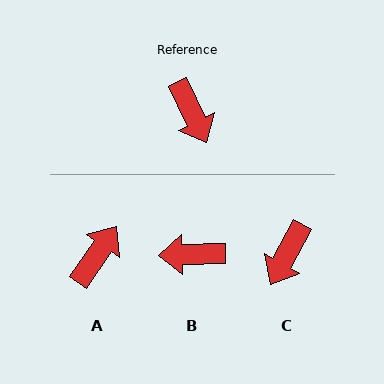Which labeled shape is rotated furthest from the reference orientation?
A, about 120 degrees away.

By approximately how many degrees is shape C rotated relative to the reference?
Approximately 54 degrees clockwise.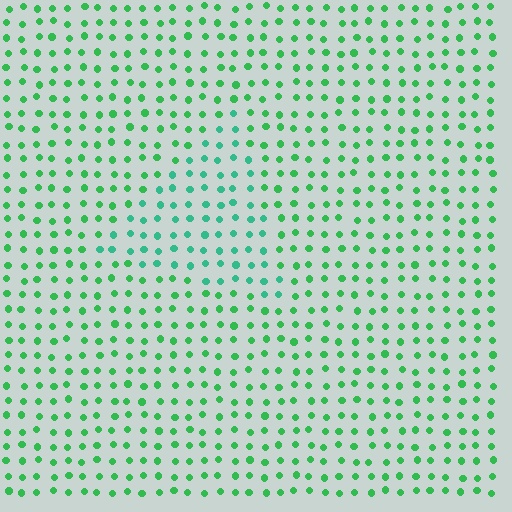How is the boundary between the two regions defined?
The boundary is defined purely by a slight shift in hue (about 26 degrees). Spacing, size, and orientation are identical on both sides.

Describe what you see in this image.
The image is filled with small green elements in a uniform arrangement. A triangle-shaped region is visible where the elements are tinted to a slightly different hue, forming a subtle color boundary.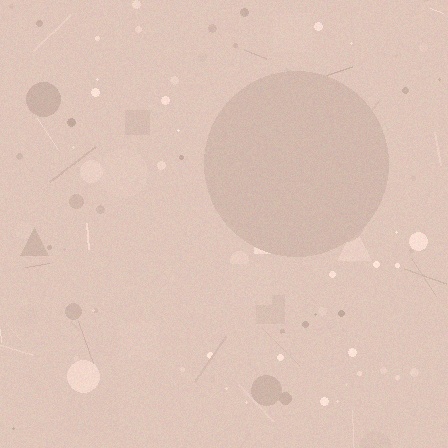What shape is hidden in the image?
A circle is hidden in the image.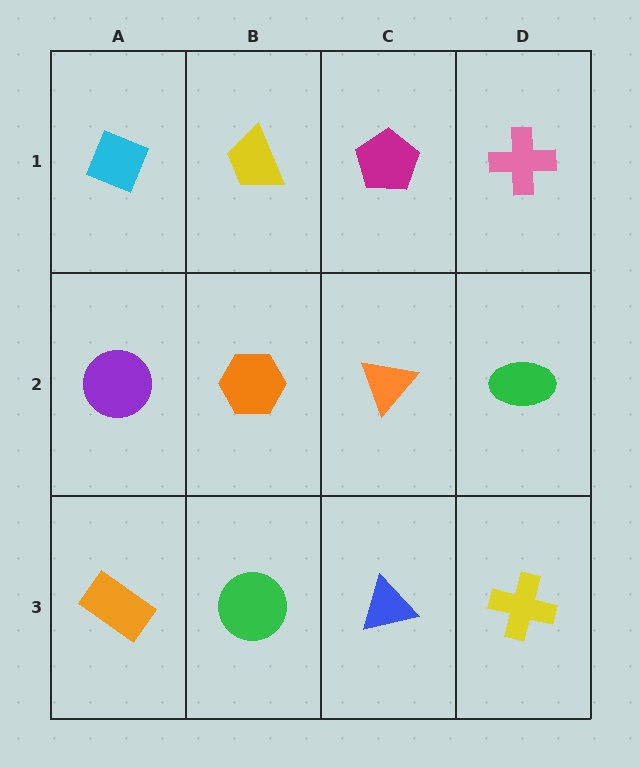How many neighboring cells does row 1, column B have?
3.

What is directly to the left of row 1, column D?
A magenta pentagon.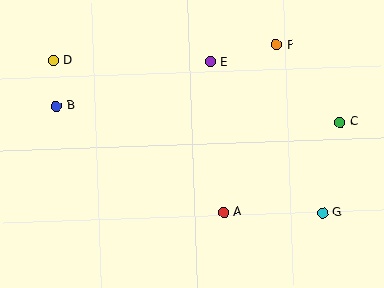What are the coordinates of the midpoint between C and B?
The midpoint between C and B is at (198, 114).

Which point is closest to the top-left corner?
Point D is closest to the top-left corner.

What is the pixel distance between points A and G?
The distance between A and G is 99 pixels.